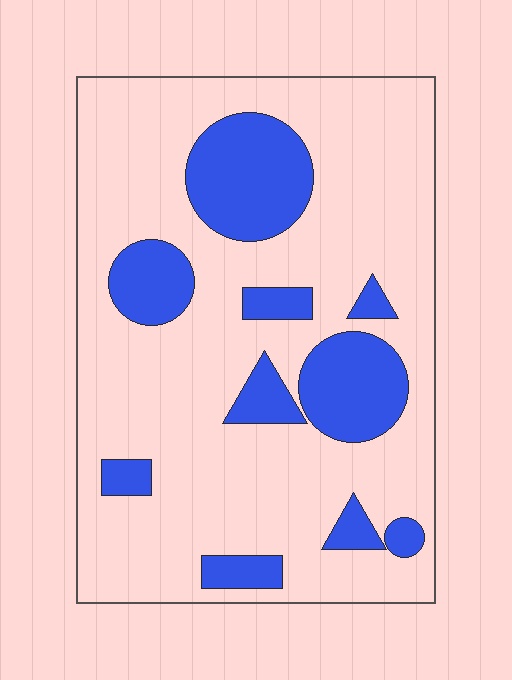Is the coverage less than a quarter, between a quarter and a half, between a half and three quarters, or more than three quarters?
Less than a quarter.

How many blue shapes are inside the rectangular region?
10.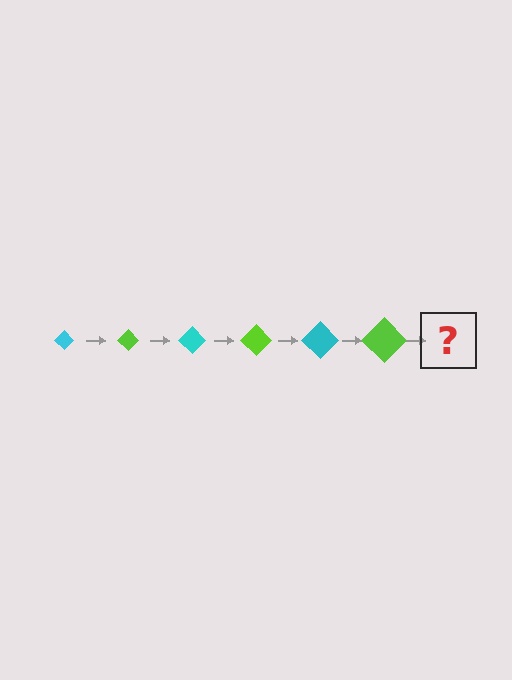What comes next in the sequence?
The next element should be a cyan diamond, larger than the previous one.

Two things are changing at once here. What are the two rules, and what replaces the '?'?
The two rules are that the diamond grows larger each step and the color cycles through cyan and lime. The '?' should be a cyan diamond, larger than the previous one.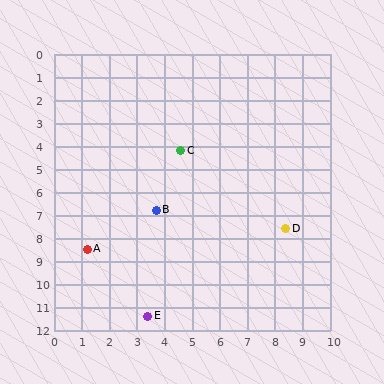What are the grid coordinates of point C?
Point C is at approximately (4.6, 4.2).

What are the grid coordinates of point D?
Point D is at approximately (8.4, 7.6).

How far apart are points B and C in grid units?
Points B and C are about 2.8 grid units apart.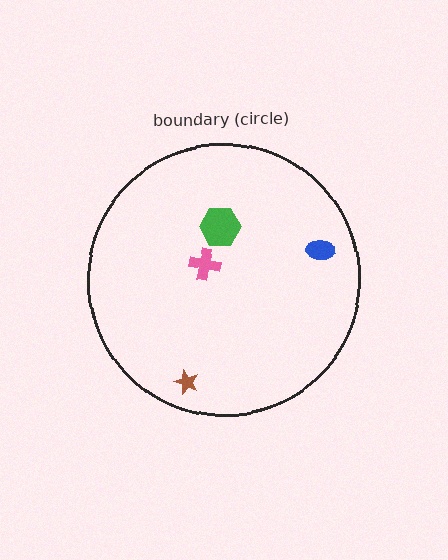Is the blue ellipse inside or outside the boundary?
Inside.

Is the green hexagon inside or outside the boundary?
Inside.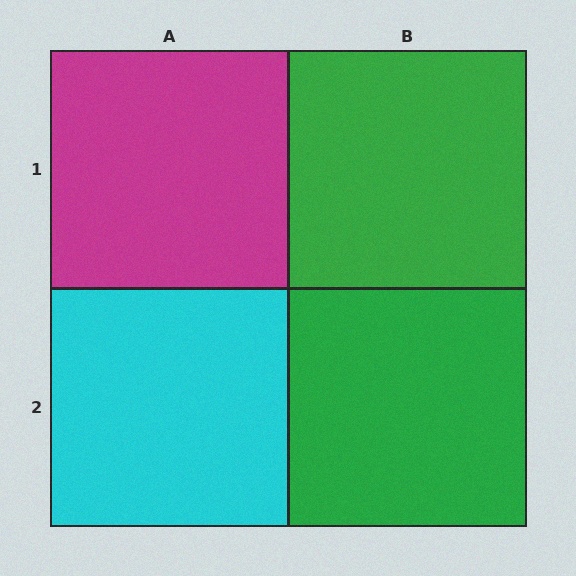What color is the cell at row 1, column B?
Green.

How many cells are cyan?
1 cell is cyan.